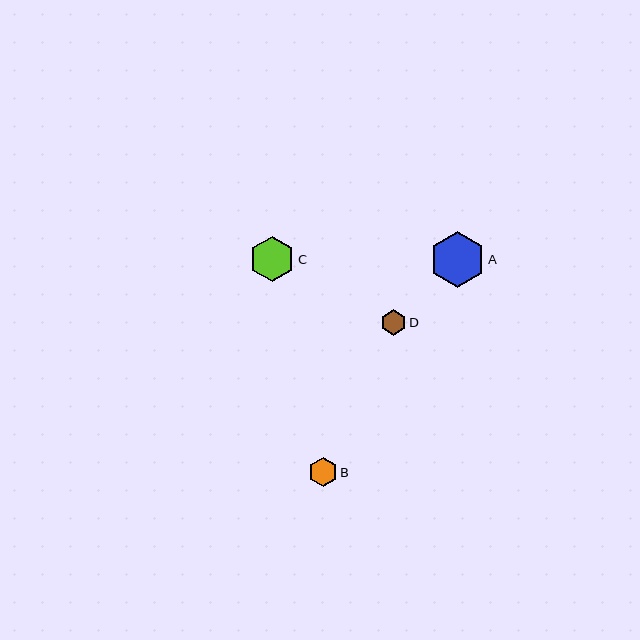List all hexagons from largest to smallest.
From largest to smallest: A, C, B, D.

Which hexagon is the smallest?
Hexagon D is the smallest with a size of approximately 25 pixels.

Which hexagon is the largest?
Hexagon A is the largest with a size of approximately 56 pixels.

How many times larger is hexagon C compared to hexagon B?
Hexagon C is approximately 1.6 times the size of hexagon B.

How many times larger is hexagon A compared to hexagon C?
Hexagon A is approximately 1.2 times the size of hexagon C.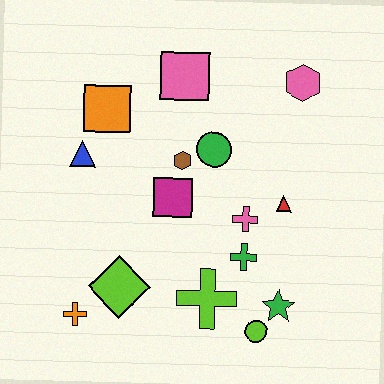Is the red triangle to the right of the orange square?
Yes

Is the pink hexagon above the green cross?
Yes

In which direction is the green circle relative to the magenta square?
The green circle is above the magenta square.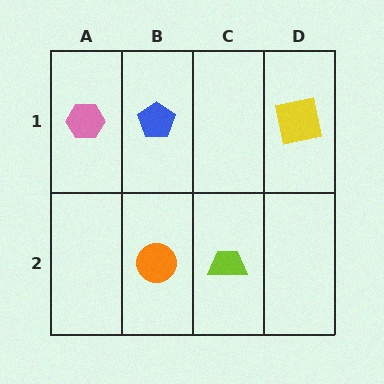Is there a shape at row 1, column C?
No, that cell is empty.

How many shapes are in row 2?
2 shapes.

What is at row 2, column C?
A lime trapezoid.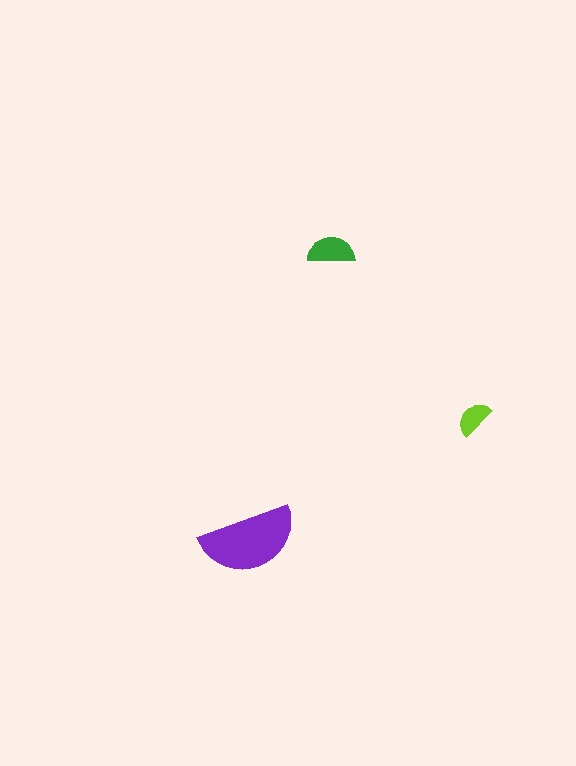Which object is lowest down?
The purple semicircle is bottommost.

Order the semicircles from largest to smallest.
the purple one, the green one, the lime one.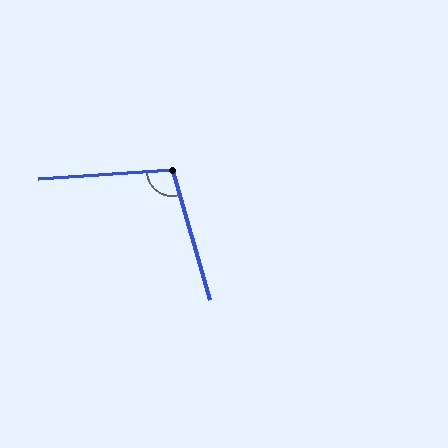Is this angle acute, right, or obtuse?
It is obtuse.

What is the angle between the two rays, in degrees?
Approximately 102 degrees.